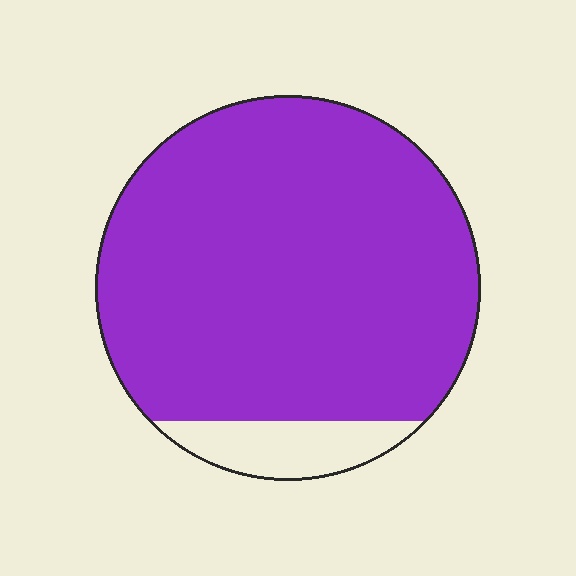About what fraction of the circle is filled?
About nine tenths (9/10).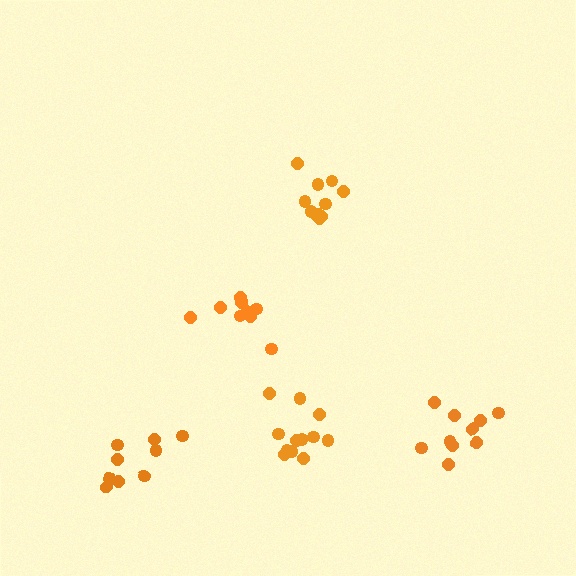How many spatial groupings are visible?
There are 5 spatial groupings.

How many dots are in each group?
Group 1: 10 dots, Group 2: 12 dots, Group 3: 11 dots, Group 4: 10 dots, Group 5: 9 dots (52 total).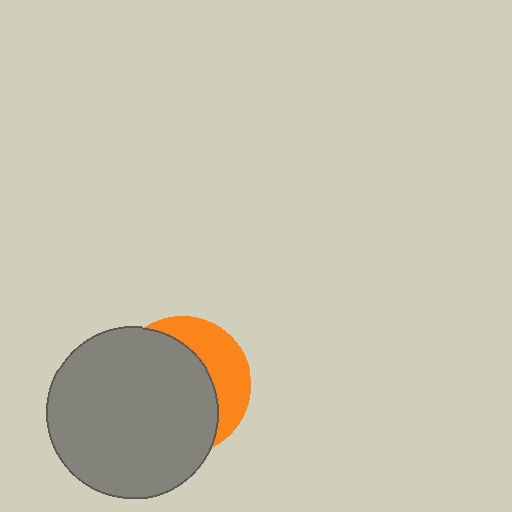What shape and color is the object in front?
The object in front is a gray circle.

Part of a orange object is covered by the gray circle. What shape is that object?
It is a circle.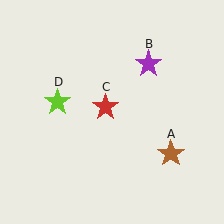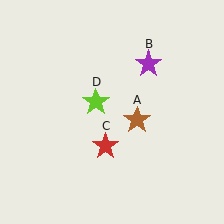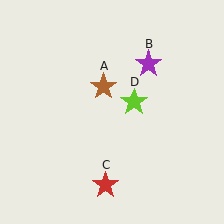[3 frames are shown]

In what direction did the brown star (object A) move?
The brown star (object A) moved up and to the left.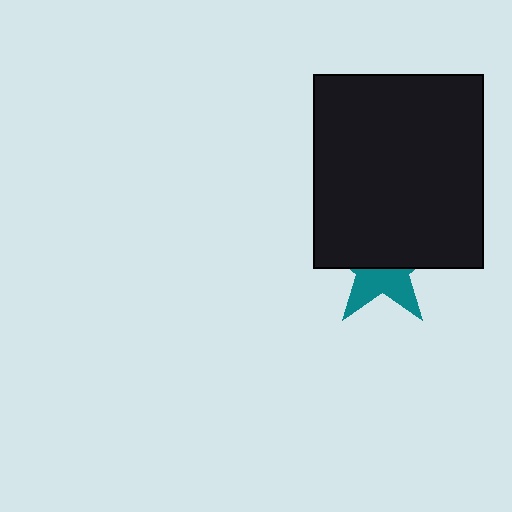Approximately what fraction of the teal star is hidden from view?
Roughly 60% of the teal star is hidden behind the black rectangle.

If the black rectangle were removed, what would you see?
You would see the complete teal star.